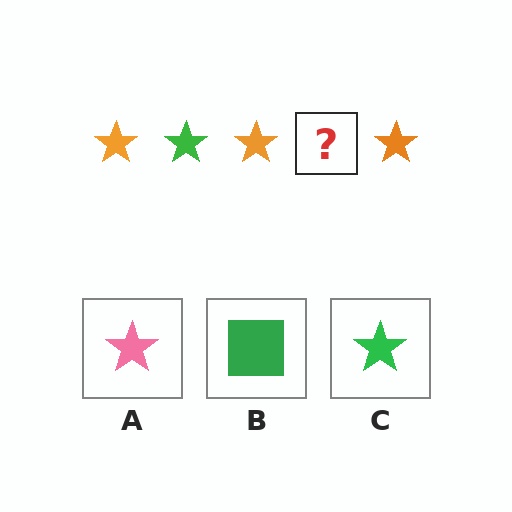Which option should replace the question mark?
Option C.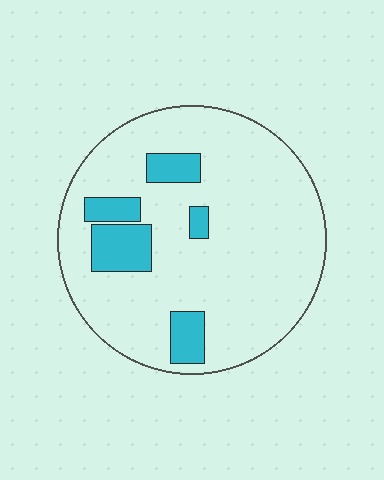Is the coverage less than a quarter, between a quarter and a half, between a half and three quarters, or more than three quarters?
Less than a quarter.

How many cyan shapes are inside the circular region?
5.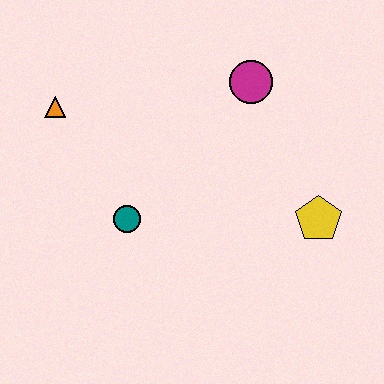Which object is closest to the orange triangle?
The teal circle is closest to the orange triangle.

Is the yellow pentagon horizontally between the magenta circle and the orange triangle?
No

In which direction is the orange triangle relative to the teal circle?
The orange triangle is above the teal circle.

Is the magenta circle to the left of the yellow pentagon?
Yes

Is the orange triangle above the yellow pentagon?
Yes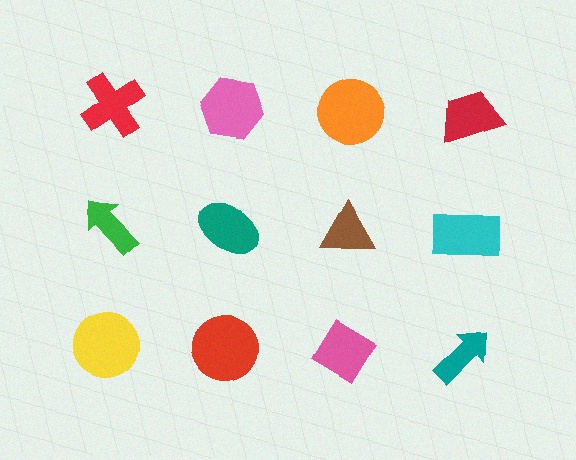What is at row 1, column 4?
A red trapezoid.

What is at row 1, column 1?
A red cross.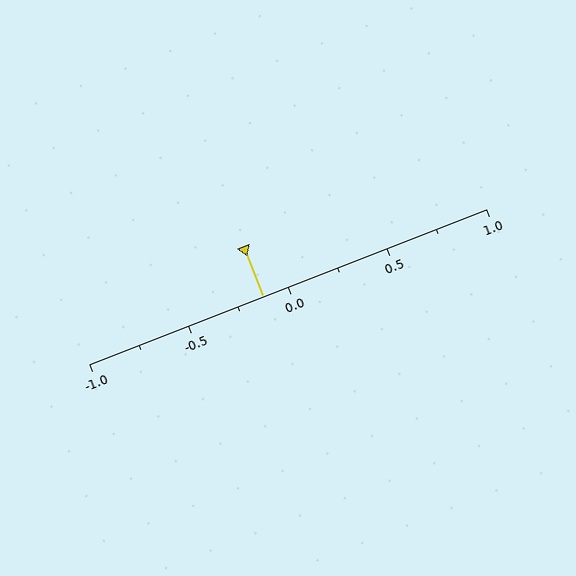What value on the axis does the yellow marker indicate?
The marker indicates approximately -0.12.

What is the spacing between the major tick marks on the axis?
The major ticks are spaced 0.5 apart.